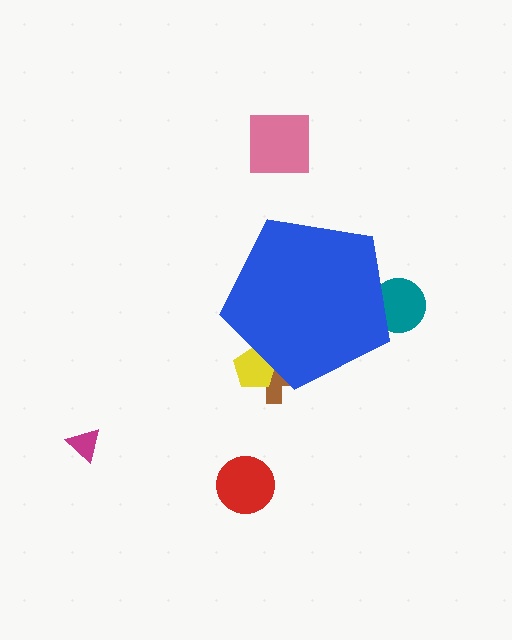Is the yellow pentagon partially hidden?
Yes, the yellow pentagon is partially hidden behind the blue pentagon.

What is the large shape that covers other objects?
A blue pentagon.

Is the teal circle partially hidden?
Yes, the teal circle is partially hidden behind the blue pentagon.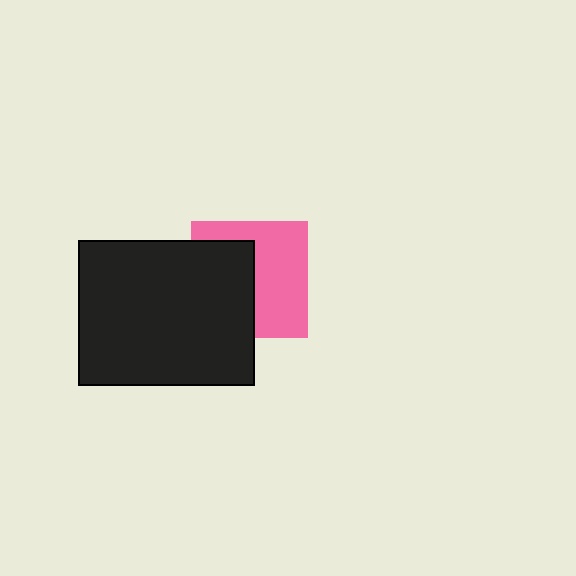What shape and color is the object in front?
The object in front is a black rectangle.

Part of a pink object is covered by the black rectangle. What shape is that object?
It is a square.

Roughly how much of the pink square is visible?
About half of it is visible (roughly 53%).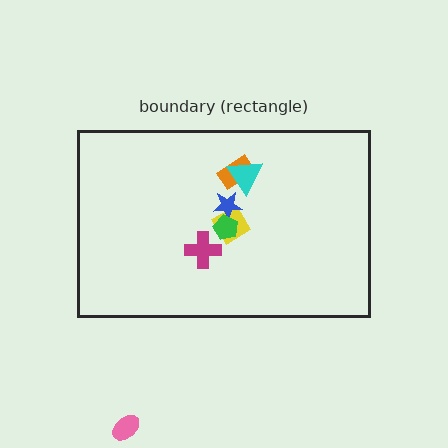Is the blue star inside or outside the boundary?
Inside.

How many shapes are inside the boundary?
6 inside, 1 outside.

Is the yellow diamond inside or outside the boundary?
Inside.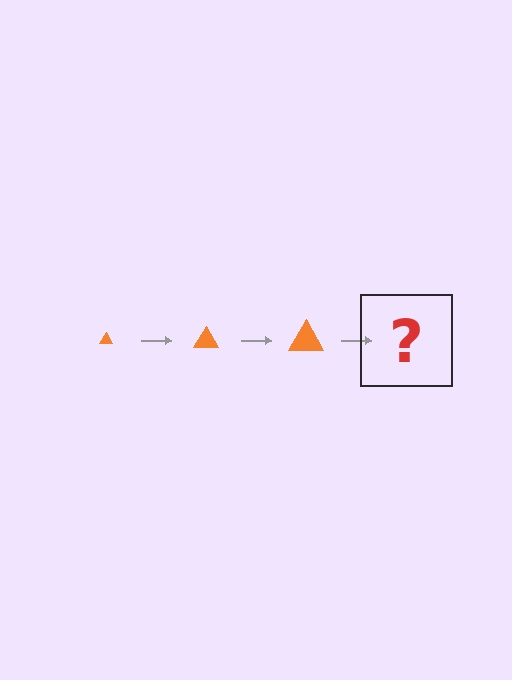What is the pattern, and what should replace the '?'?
The pattern is that the triangle gets progressively larger each step. The '?' should be an orange triangle, larger than the previous one.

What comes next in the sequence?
The next element should be an orange triangle, larger than the previous one.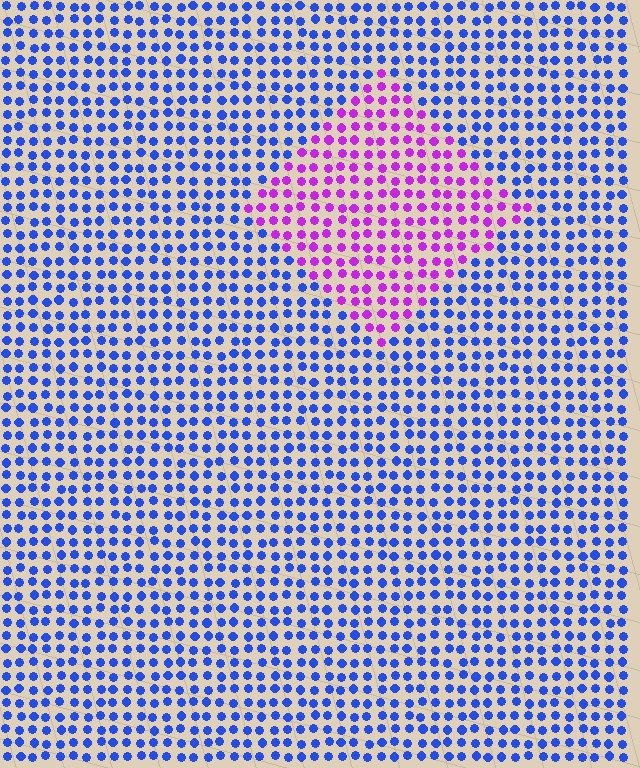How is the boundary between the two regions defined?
The boundary is defined purely by a slight shift in hue (about 63 degrees). Spacing, size, and orientation are identical on both sides.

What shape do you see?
I see a diamond.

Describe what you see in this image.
The image is filled with small blue elements in a uniform arrangement. A diamond-shaped region is visible where the elements are tinted to a slightly different hue, forming a subtle color boundary.